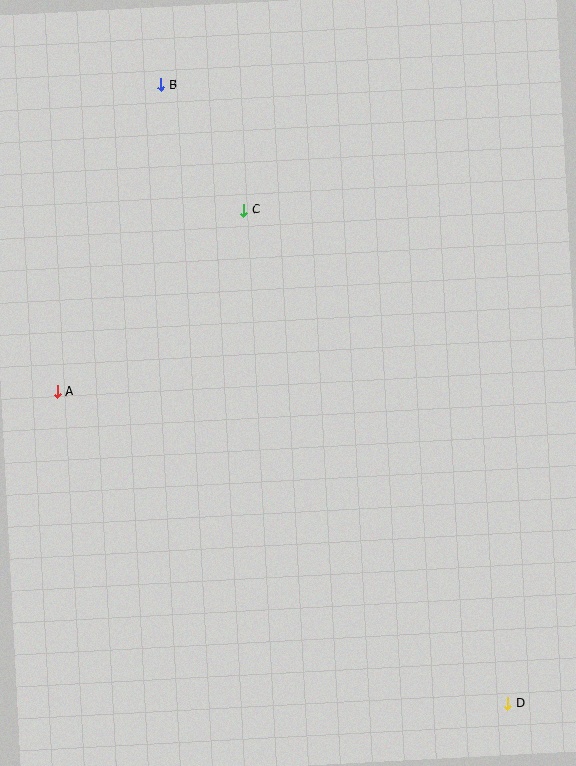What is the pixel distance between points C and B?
The distance between C and B is 150 pixels.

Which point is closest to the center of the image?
Point C at (244, 210) is closest to the center.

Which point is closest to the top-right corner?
Point C is closest to the top-right corner.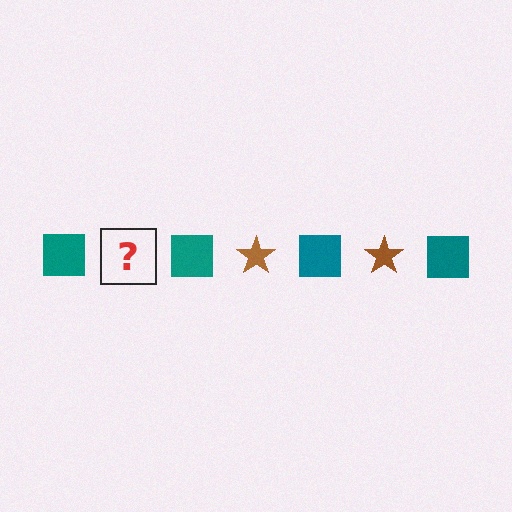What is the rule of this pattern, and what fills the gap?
The rule is that the pattern alternates between teal square and brown star. The gap should be filled with a brown star.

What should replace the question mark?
The question mark should be replaced with a brown star.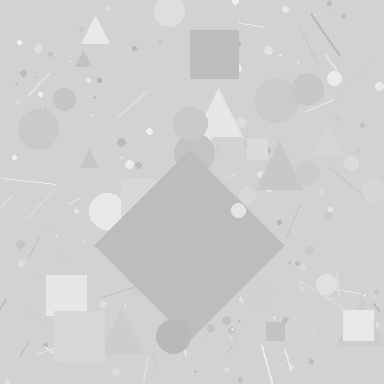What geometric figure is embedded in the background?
A diamond is embedded in the background.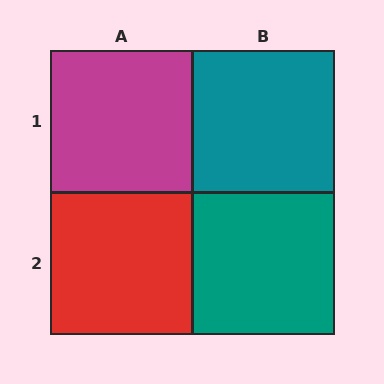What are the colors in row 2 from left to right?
Red, teal.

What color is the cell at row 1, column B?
Teal.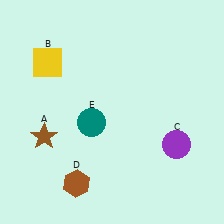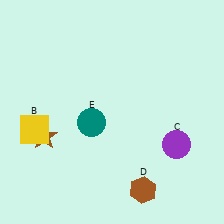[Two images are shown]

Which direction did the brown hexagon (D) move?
The brown hexagon (D) moved right.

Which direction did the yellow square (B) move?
The yellow square (B) moved down.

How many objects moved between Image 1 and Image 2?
2 objects moved between the two images.